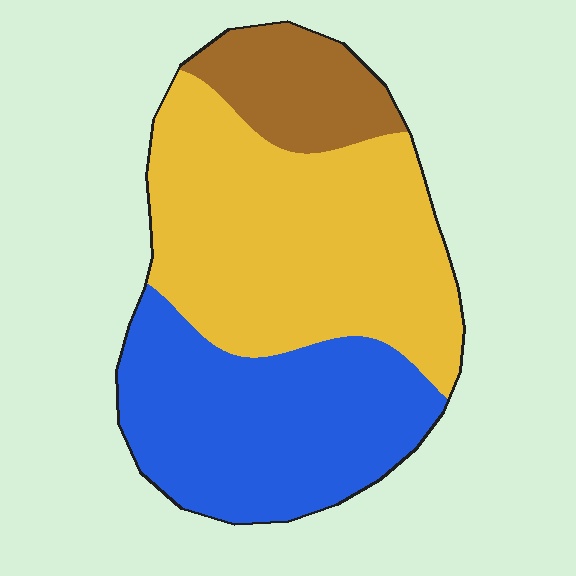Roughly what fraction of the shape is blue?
Blue covers 37% of the shape.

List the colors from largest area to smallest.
From largest to smallest: yellow, blue, brown.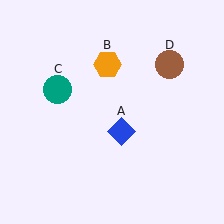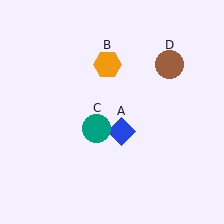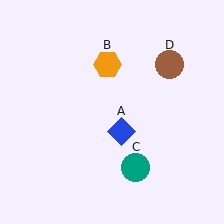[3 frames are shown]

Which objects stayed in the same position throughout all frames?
Blue diamond (object A) and orange hexagon (object B) and brown circle (object D) remained stationary.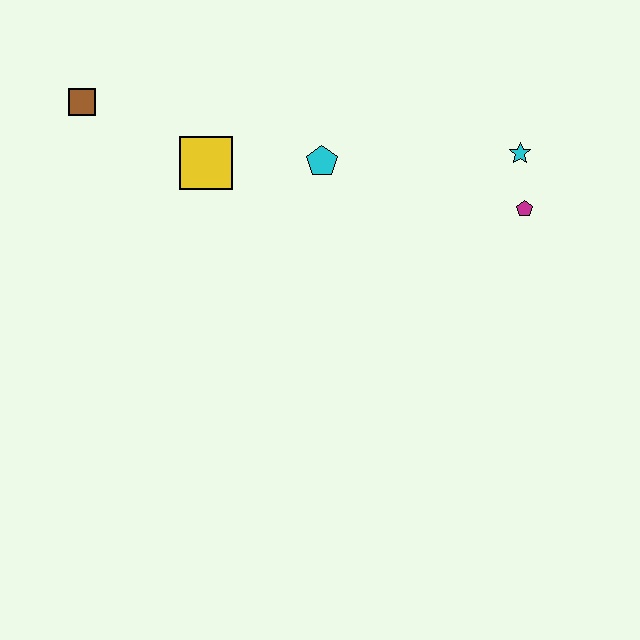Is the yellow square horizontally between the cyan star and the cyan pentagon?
No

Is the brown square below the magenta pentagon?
No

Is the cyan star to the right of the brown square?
Yes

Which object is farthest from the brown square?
The magenta pentagon is farthest from the brown square.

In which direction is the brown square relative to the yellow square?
The brown square is to the left of the yellow square.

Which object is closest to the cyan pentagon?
The yellow square is closest to the cyan pentagon.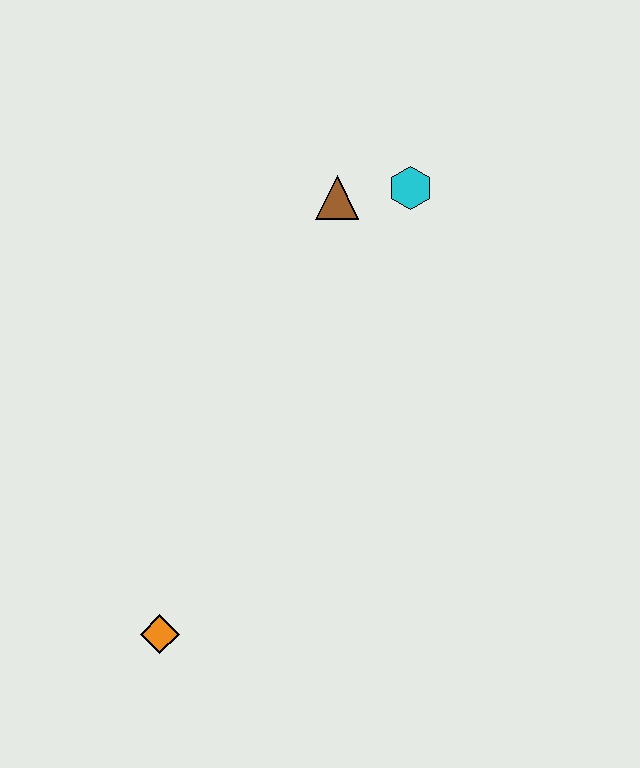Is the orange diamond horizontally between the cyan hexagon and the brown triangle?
No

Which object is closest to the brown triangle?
The cyan hexagon is closest to the brown triangle.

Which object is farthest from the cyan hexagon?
The orange diamond is farthest from the cyan hexagon.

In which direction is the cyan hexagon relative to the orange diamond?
The cyan hexagon is above the orange diamond.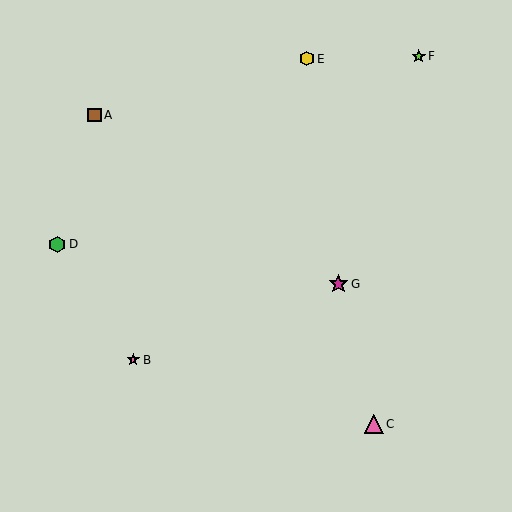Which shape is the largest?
The magenta star (labeled G) is the largest.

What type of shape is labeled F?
Shape F is a lime star.